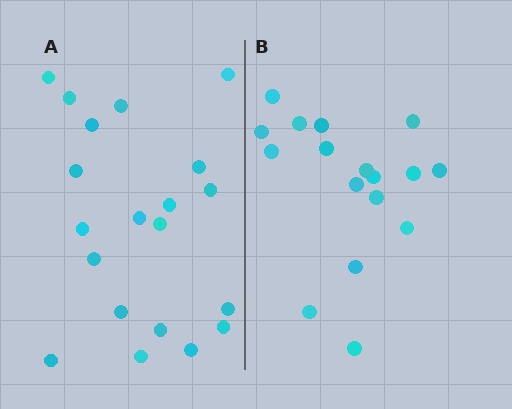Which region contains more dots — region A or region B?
Region A (the left region) has more dots.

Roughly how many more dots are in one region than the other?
Region A has just a few more — roughly 2 or 3 more dots than region B.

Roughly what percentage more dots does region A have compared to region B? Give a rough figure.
About 20% more.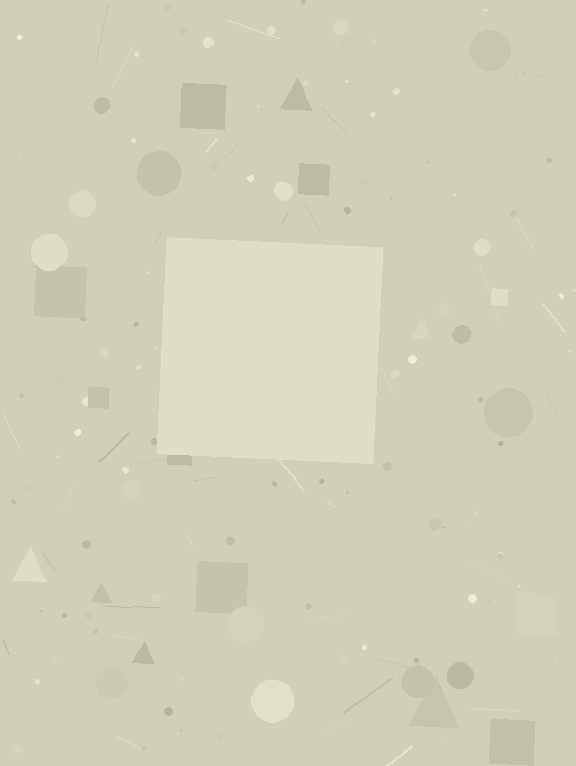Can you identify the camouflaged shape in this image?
The camouflaged shape is a square.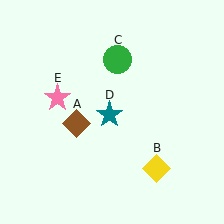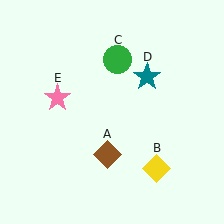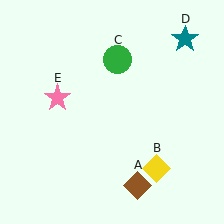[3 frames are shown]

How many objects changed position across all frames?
2 objects changed position: brown diamond (object A), teal star (object D).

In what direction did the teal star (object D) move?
The teal star (object D) moved up and to the right.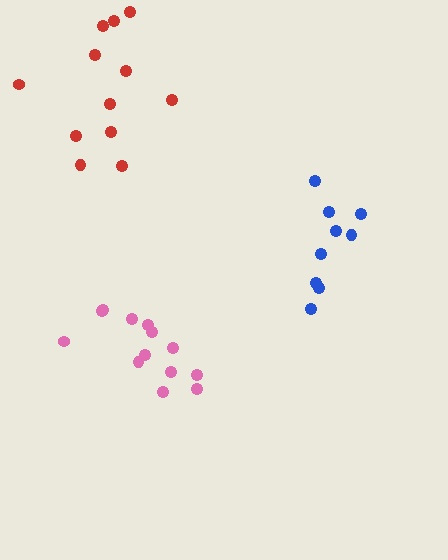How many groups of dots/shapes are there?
There are 3 groups.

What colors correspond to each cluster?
The clusters are colored: red, blue, pink.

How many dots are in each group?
Group 1: 12 dots, Group 2: 9 dots, Group 3: 13 dots (34 total).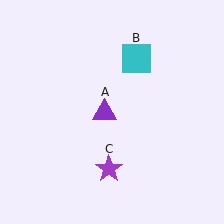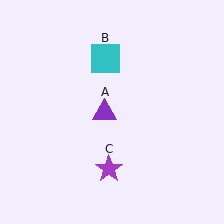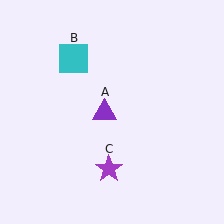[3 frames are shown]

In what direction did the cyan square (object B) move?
The cyan square (object B) moved left.